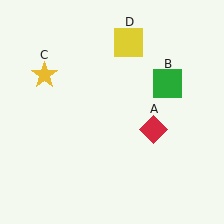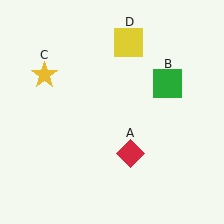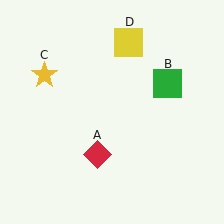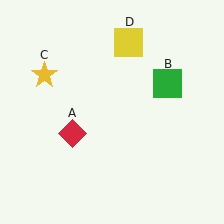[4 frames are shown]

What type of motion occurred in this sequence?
The red diamond (object A) rotated clockwise around the center of the scene.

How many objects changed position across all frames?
1 object changed position: red diamond (object A).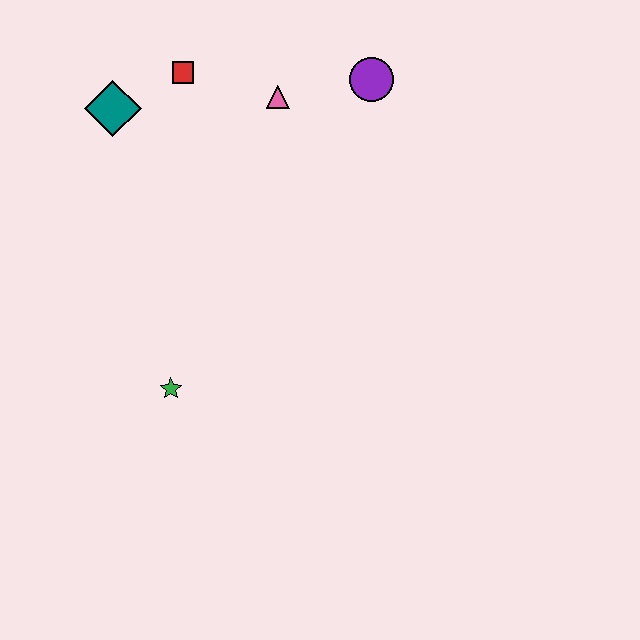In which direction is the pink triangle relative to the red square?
The pink triangle is to the right of the red square.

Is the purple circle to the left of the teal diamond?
No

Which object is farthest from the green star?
The purple circle is farthest from the green star.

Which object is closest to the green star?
The teal diamond is closest to the green star.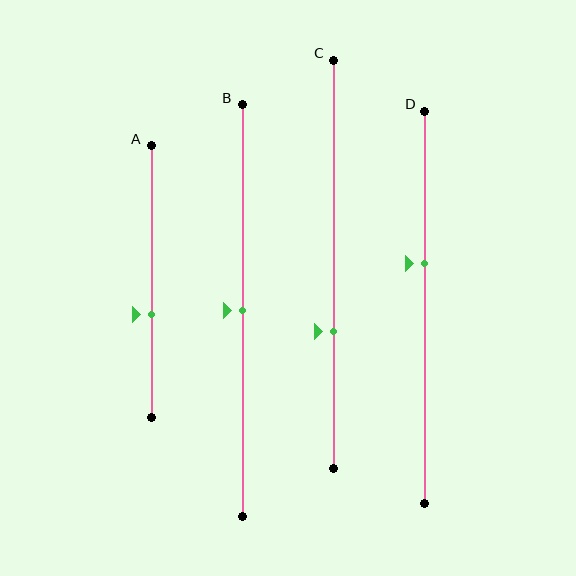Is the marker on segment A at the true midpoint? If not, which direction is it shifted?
No, the marker on segment A is shifted downward by about 12% of the segment length.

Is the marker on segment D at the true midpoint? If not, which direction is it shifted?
No, the marker on segment D is shifted upward by about 11% of the segment length.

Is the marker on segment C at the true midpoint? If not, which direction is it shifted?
No, the marker on segment C is shifted downward by about 16% of the segment length.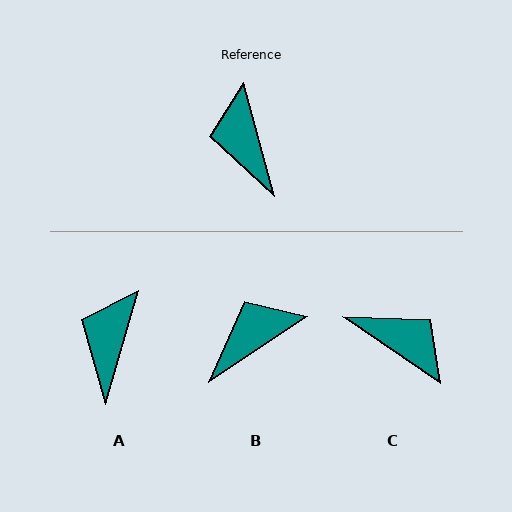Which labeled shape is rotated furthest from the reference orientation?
C, about 140 degrees away.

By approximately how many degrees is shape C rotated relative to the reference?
Approximately 140 degrees clockwise.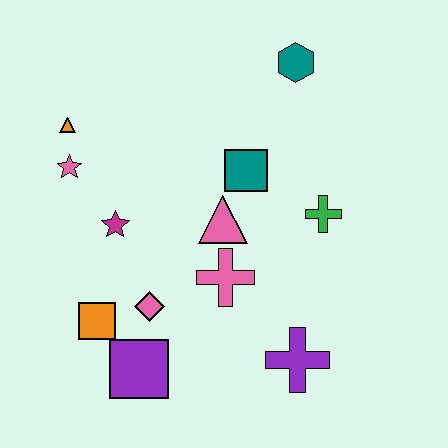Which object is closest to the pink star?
The orange triangle is closest to the pink star.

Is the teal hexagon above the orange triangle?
Yes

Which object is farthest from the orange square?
The teal hexagon is farthest from the orange square.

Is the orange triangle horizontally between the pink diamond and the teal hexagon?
No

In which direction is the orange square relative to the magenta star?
The orange square is below the magenta star.